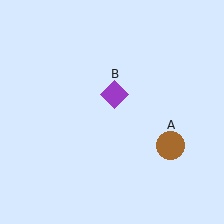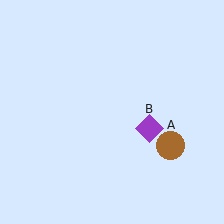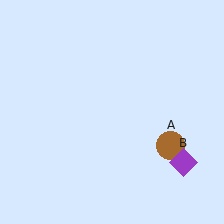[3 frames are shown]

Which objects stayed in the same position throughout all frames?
Brown circle (object A) remained stationary.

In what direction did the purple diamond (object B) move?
The purple diamond (object B) moved down and to the right.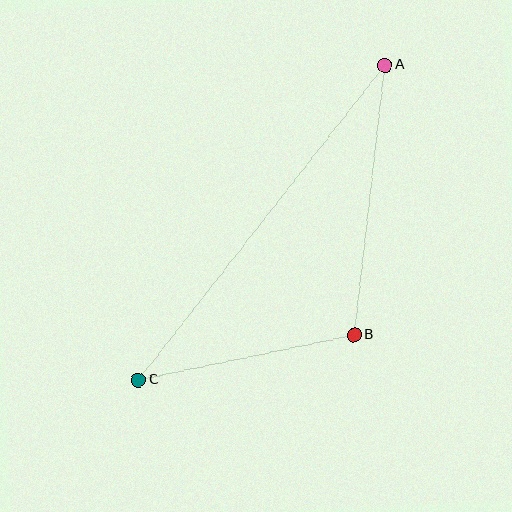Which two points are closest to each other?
Points B and C are closest to each other.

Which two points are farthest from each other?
Points A and C are farthest from each other.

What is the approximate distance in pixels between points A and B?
The distance between A and B is approximately 271 pixels.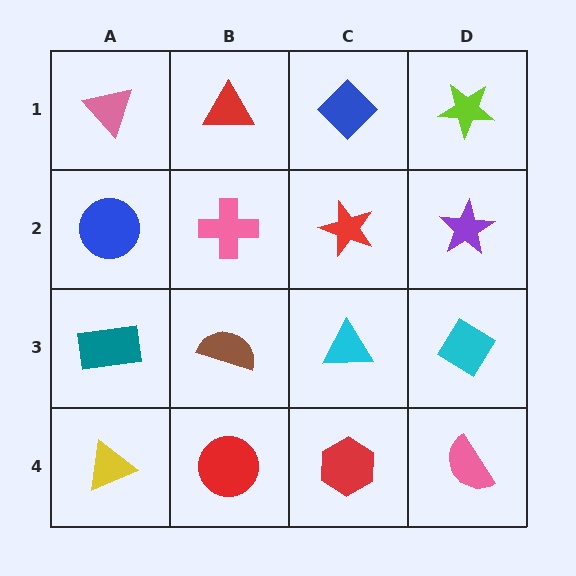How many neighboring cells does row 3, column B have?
4.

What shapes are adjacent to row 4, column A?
A teal rectangle (row 3, column A), a red circle (row 4, column B).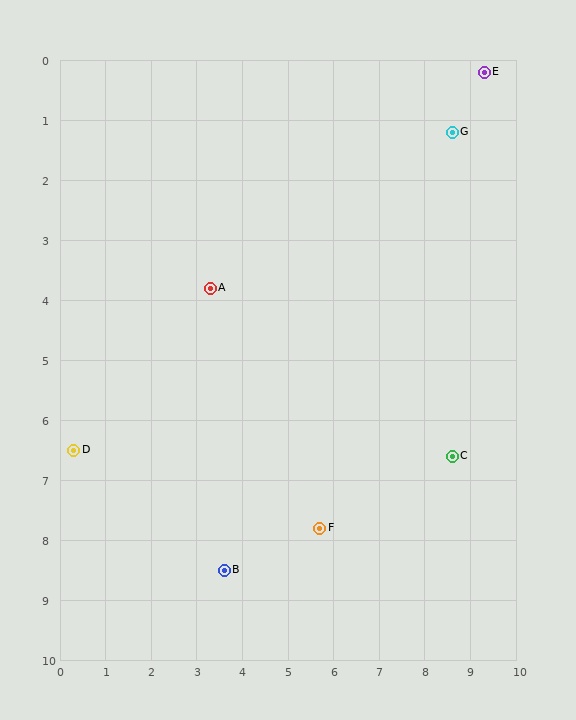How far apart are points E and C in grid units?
Points E and C are about 6.4 grid units apart.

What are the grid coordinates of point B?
Point B is at approximately (3.6, 8.5).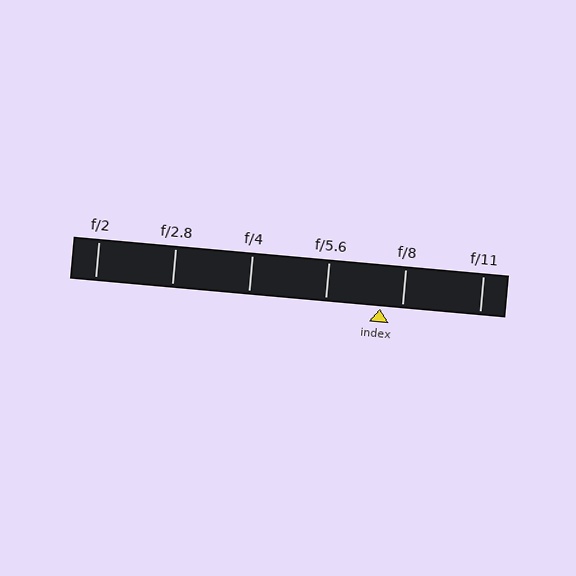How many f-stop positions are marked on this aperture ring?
There are 6 f-stop positions marked.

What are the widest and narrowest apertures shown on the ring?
The widest aperture shown is f/2 and the narrowest is f/11.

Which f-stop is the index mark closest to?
The index mark is closest to f/8.